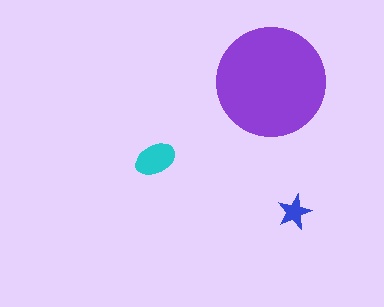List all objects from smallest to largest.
The blue star, the cyan ellipse, the purple circle.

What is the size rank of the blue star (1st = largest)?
3rd.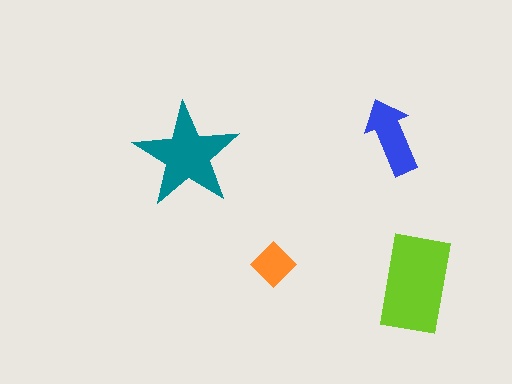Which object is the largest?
The lime rectangle.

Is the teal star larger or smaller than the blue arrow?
Larger.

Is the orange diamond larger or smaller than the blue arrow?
Smaller.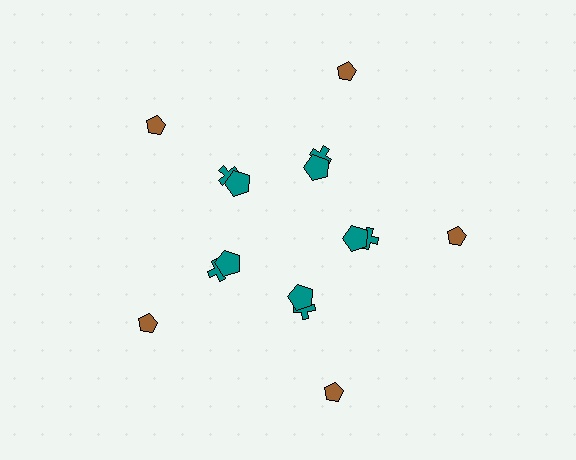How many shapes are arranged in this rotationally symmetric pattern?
There are 15 shapes, arranged in 5 groups of 3.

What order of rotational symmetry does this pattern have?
This pattern has 5-fold rotational symmetry.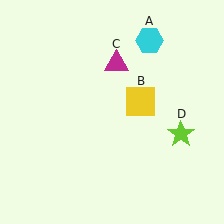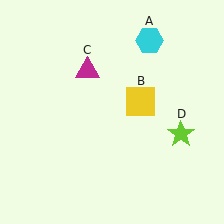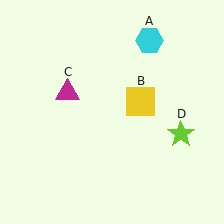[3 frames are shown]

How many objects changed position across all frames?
1 object changed position: magenta triangle (object C).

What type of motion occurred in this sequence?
The magenta triangle (object C) rotated counterclockwise around the center of the scene.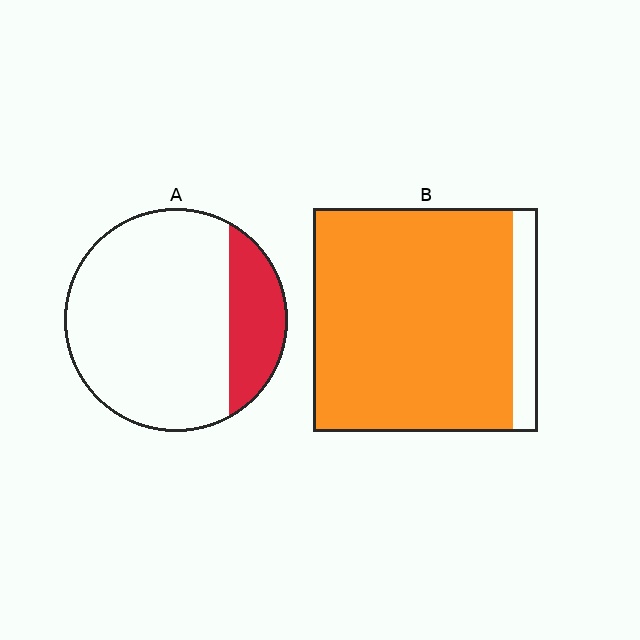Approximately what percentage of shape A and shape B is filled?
A is approximately 20% and B is approximately 90%.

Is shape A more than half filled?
No.